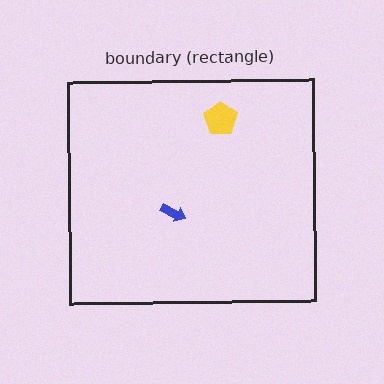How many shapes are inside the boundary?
2 inside, 0 outside.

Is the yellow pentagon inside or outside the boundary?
Inside.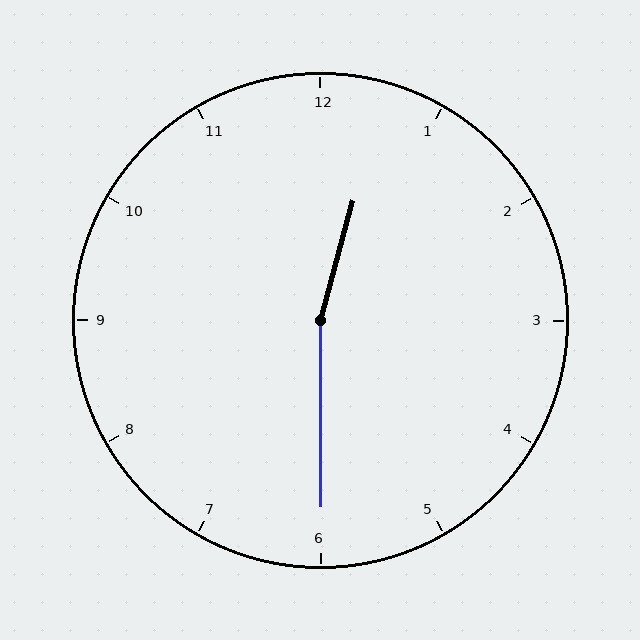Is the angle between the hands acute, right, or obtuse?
It is obtuse.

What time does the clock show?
12:30.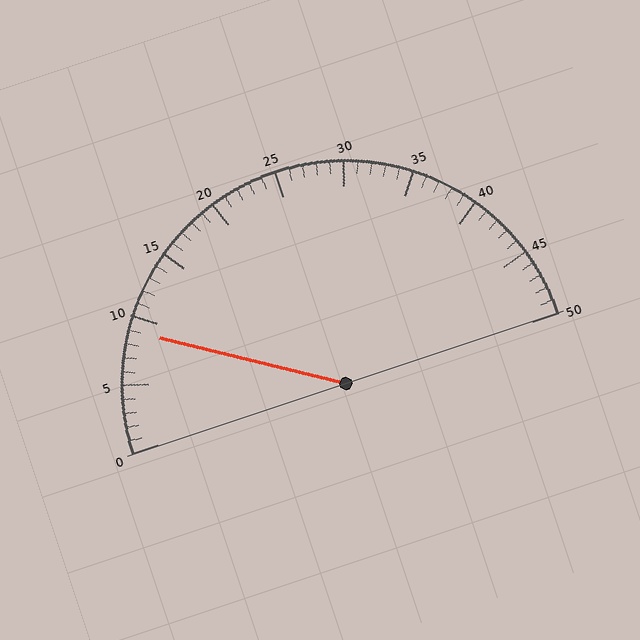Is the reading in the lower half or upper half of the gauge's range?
The reading is in the lower half of the range (0 to 50).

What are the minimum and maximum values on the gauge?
The gauge ranges from 0 to 50.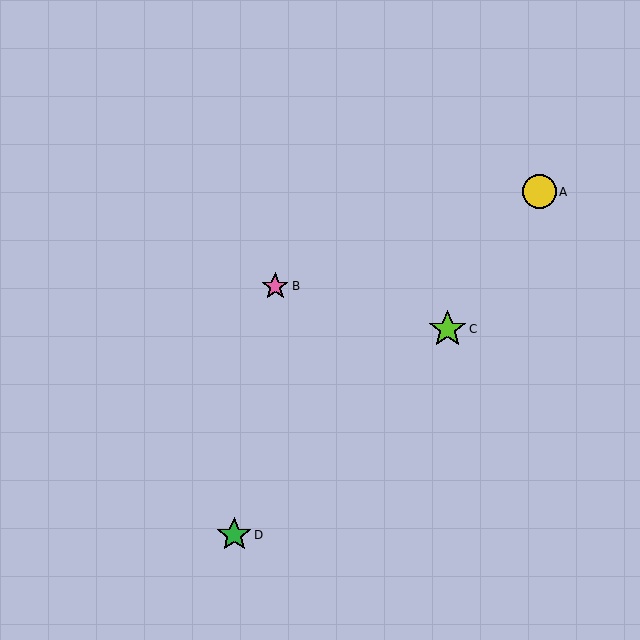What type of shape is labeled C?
Shape C is a lime star.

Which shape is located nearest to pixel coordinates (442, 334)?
The lime star (labeled C) at (447, 329) is nearest to that location.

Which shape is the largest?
The lime star (labeled C) is the largest.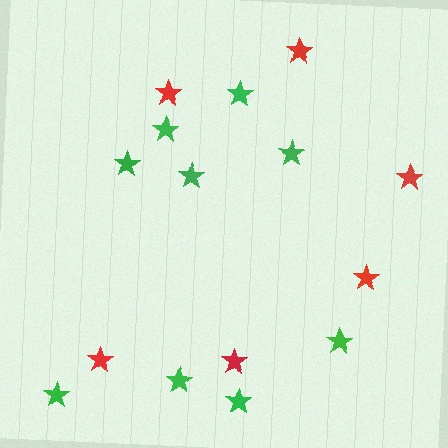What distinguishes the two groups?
There are 2 groups: one group of red stars (6) and one group of green stars (9).